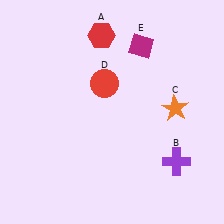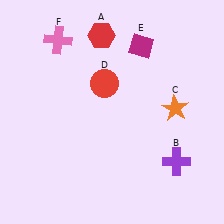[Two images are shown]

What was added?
A pink cross (F) was added in Image 2.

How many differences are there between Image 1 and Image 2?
There is 1 difference between the two images.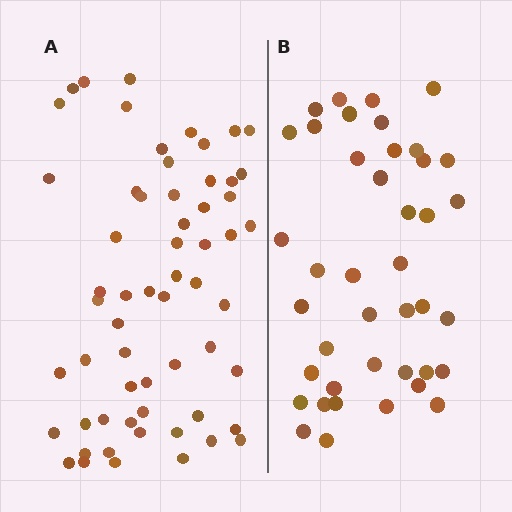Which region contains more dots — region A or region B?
Region A (the left region) has more dots.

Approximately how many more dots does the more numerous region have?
Region A has approximately 20 more dots than region B.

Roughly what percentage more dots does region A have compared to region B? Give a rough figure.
About 45% more.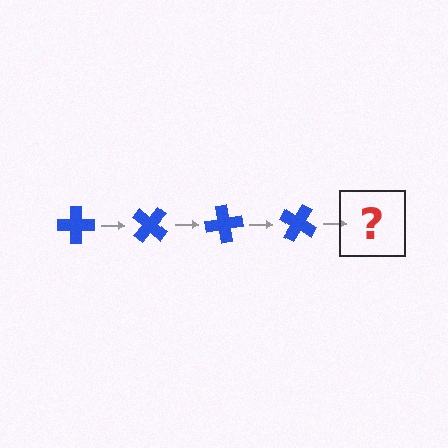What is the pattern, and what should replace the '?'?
The pattern is that the cross rotates 40 degrees each step. The '?' should be a blue cross rotated 160 degrees.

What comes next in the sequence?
The next element should be a blue cross rotated 160 degrees.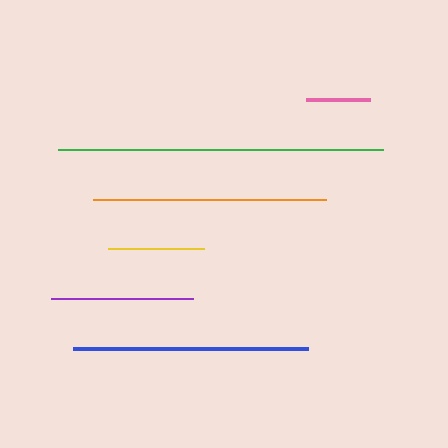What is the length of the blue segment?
The blue segment is approximately 235 pixels long.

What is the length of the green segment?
The green segment is approximately 325 pixels long.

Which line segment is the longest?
The green line is the longest at approximately 325 pixels.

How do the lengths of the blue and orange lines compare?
The blue and orange lines are approximately the same length.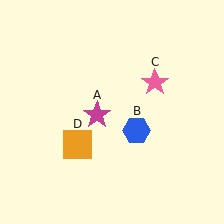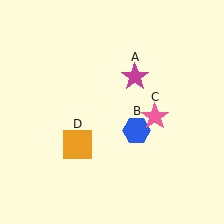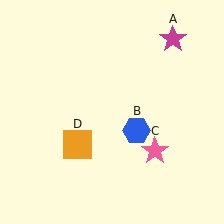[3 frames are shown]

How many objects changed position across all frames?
2 objects changed position: magenta star (object A), pink star (object C).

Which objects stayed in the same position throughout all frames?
Blue hexagon (object B) and orange square (object D) remained stationary.